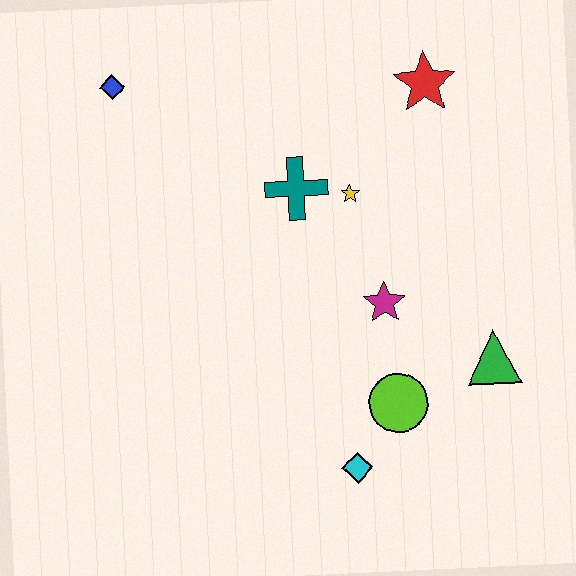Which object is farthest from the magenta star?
The blue diamond is farthest from the magenta star.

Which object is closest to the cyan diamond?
The lime circle is closest to the cyan diamond.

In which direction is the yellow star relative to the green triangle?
The yellow star is above the green triangle.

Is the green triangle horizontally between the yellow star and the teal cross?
No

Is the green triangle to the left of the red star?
No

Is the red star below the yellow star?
No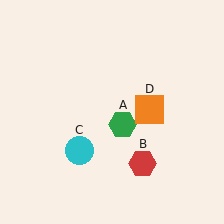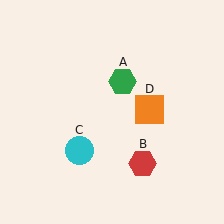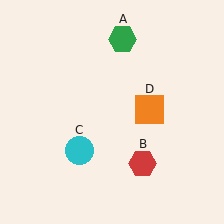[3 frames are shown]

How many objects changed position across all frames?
1 object changed position: green hexagon (object A).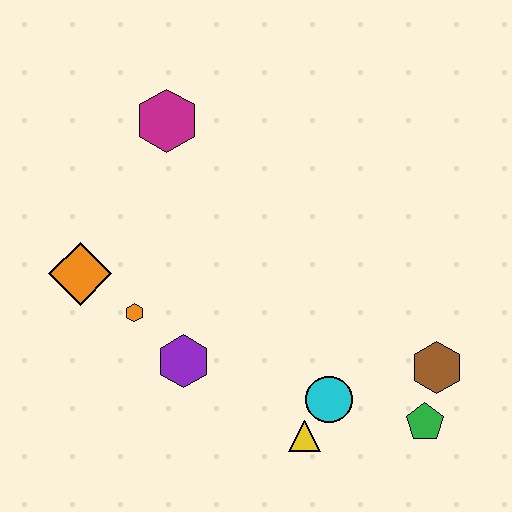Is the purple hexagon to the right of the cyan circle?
No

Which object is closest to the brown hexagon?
The green pentagon is closest to the brown hexagon.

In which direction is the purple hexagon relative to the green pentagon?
The purple hexagon is to the left of the green pentagon.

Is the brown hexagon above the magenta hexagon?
No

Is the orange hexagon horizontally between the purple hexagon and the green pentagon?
No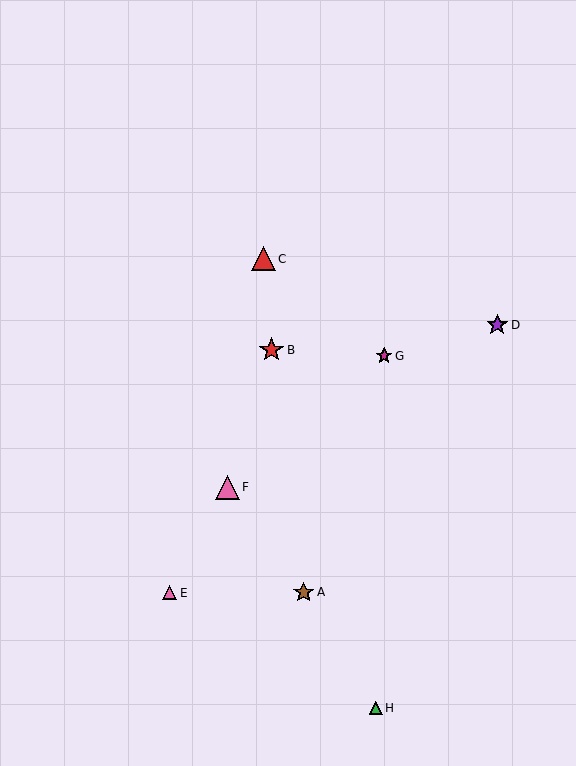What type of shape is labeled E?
Shape E is a pink triangle.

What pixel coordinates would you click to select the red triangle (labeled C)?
Click at (263, 259) to select the red triangle C.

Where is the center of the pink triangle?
The center of the pink triangle is at (227, 487).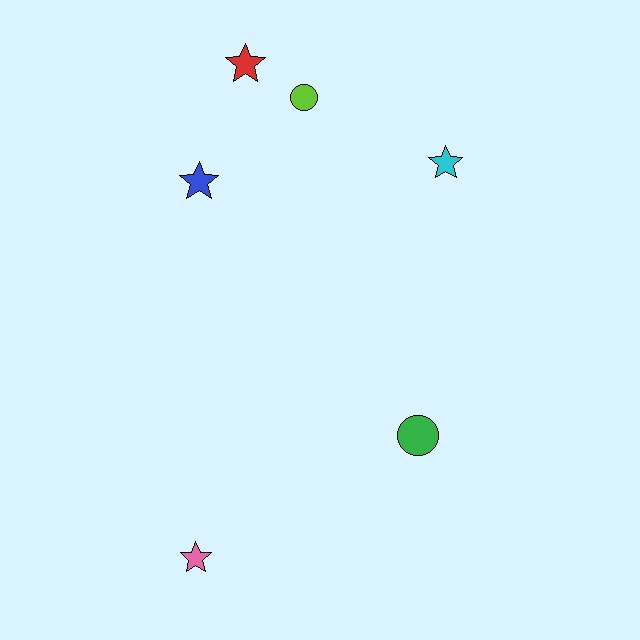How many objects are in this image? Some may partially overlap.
There are 6 objects.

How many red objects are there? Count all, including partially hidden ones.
There is 1 red object.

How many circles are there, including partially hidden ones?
There are 2 circles.